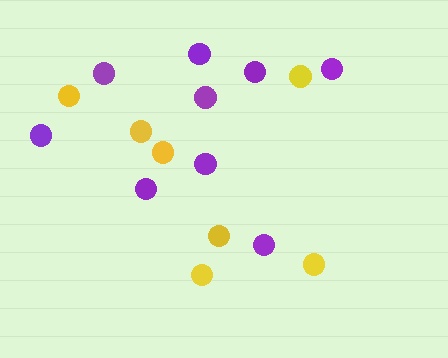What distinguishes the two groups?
There are 2 groups: one group of yellow circles (7) and one group of purple circles (9).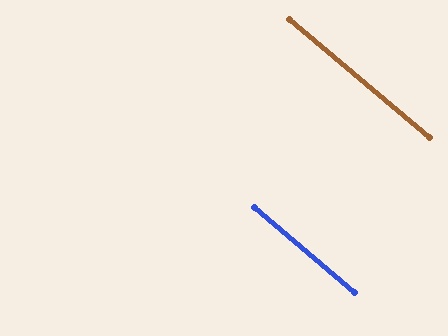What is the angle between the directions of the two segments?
Approximately 1 degree.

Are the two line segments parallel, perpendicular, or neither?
Parallel — their directions differ by only 0.6°.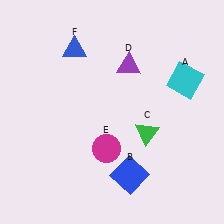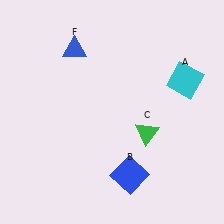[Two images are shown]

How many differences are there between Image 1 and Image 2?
There are 2 differences between the two images.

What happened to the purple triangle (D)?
The purple triangle (D) was removed in Image 2. It was in the top-right area of Image 1.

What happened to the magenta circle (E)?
The magenta circle (E) was removed in Image 2. It was in the bottom-left area of Image 1.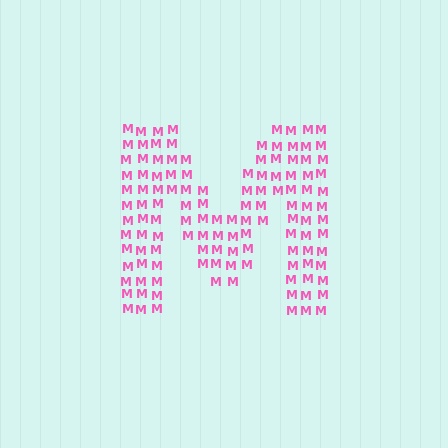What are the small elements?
The small elements are letter M's.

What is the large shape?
The large shape is the letter M.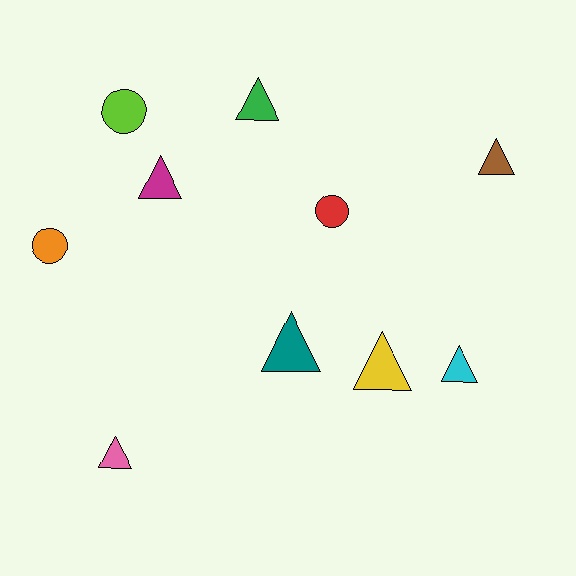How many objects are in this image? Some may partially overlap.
There are 10 objects.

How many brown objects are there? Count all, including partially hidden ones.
There is 1 brown object.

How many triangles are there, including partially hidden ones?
There are 7 triangles.